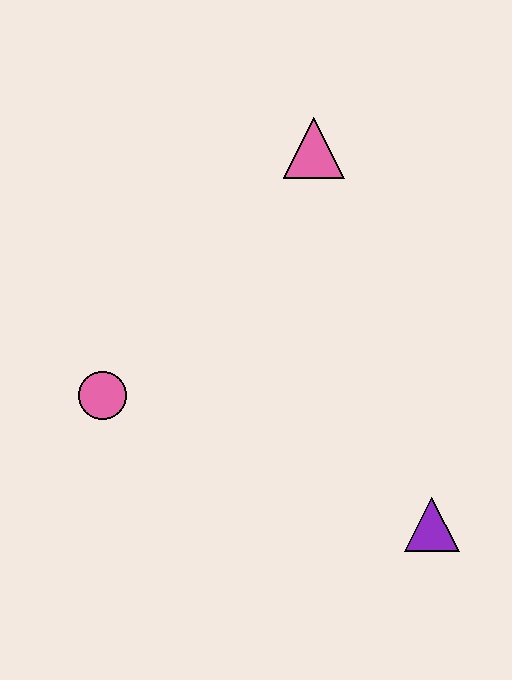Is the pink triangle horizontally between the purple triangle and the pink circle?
Yes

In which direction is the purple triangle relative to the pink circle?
The purple triangle is to the right of the pink circle.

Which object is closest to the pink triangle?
The pink circle is closest to the pink triangle.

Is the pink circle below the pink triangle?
Yes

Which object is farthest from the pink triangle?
The purple triangle is farthest from the pink triangle.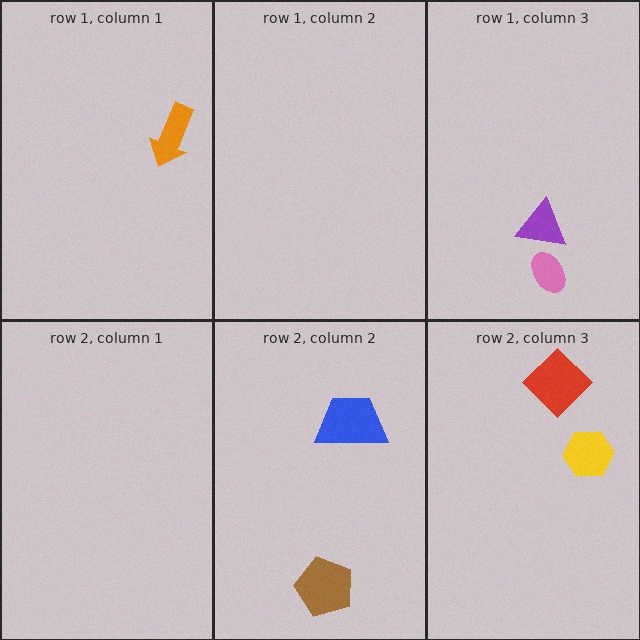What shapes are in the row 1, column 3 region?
The pink ellipse, the purple triangle.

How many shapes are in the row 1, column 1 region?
1.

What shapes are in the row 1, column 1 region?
The orange arrow.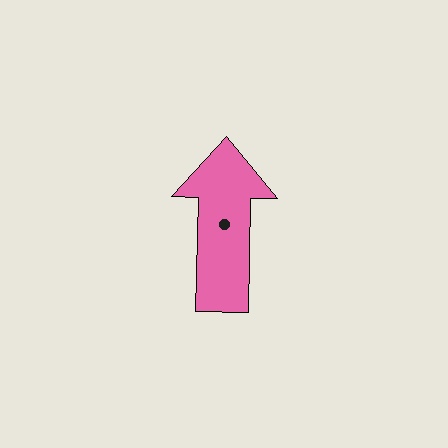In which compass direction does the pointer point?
North.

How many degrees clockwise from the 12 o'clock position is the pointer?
Approximately 1 degrees.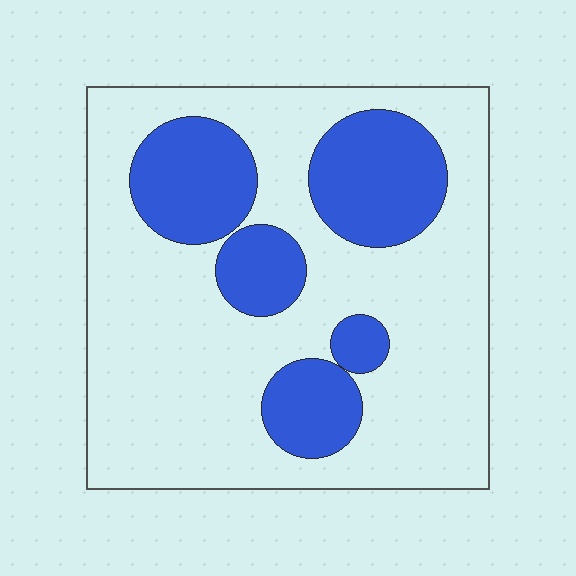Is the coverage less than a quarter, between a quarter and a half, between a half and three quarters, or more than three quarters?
Between a quarter and a half.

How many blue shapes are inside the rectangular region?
5.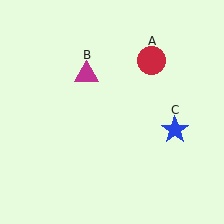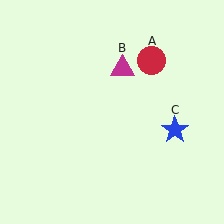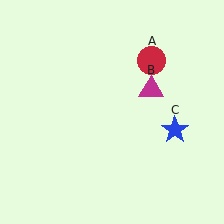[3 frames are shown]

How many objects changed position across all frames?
1 object changed position: magenta triangle (object B).